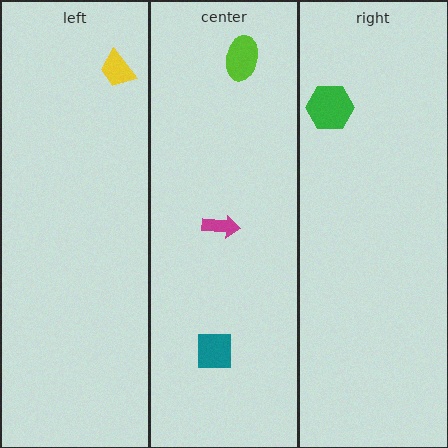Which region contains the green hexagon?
The right region.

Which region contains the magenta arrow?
The center region.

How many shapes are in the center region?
3.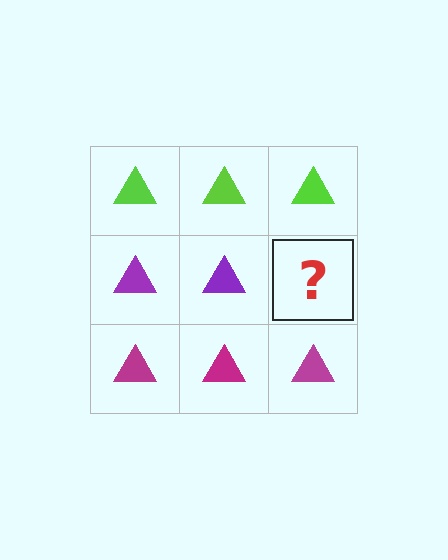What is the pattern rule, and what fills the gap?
The rule is that each row has a consistent color. The gap should be filled with a purple triangle.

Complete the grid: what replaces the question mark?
The question mark should be replaced with a purple triangle.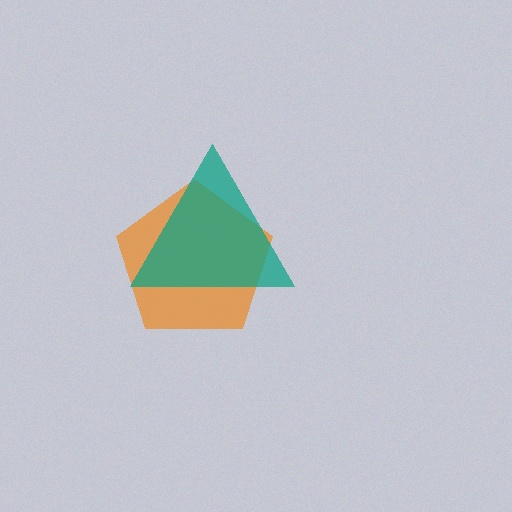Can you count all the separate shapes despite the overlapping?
Yes, there are 2 separate shapes.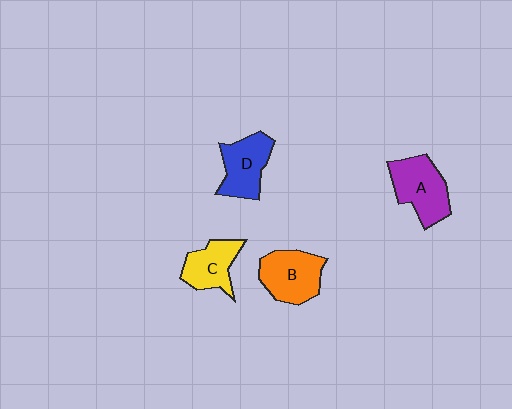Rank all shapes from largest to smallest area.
From largest to smallest: A (purple), B (orange), D (blue), C (yellow).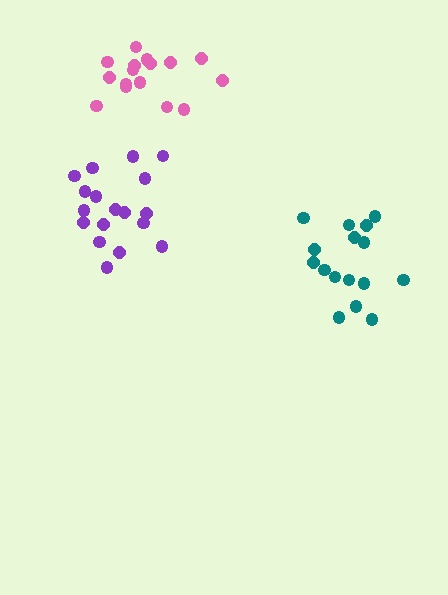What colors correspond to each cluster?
The clusters are colored: teal, purple, pink.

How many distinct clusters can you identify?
There are 3 distinct clusters.